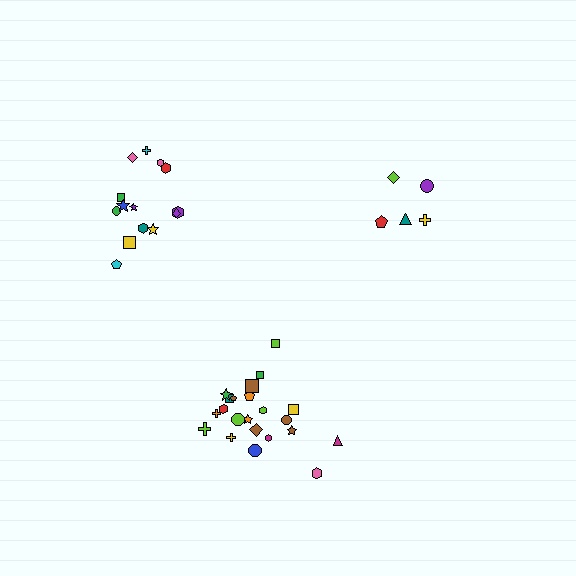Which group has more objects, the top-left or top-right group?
The top-left group.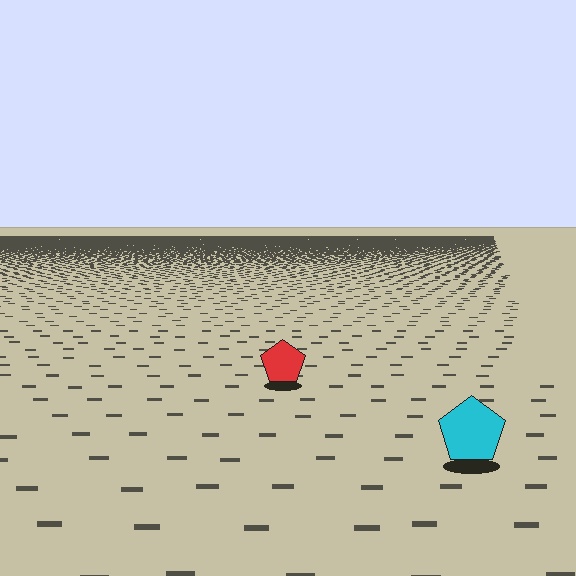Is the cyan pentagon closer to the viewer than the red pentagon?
Yes. The cyan pentagon is closer — you can tell from the texture gradient: the ground texture is coarser near it.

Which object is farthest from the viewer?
The red pentagon is farthest from the viewer. It appears smaller and the ground texture around it is denser.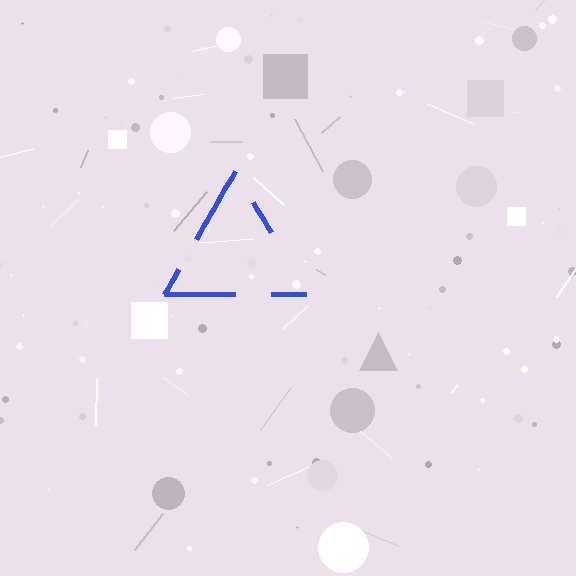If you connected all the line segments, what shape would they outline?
They would outline a triangle.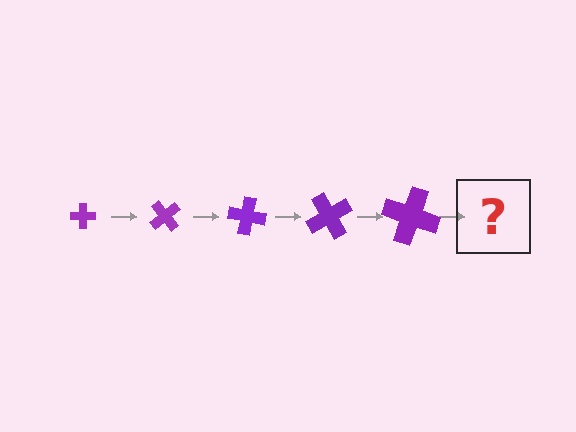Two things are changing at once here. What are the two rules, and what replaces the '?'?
The two rules are that the cross grows larger each step and it rotates 50 degrees each step. The '?' should be a cross, larger than the previous one and rotated 250 degrees from the start.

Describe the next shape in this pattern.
It should be a cross, larger than the previous one and rotated 250 degrees from the start.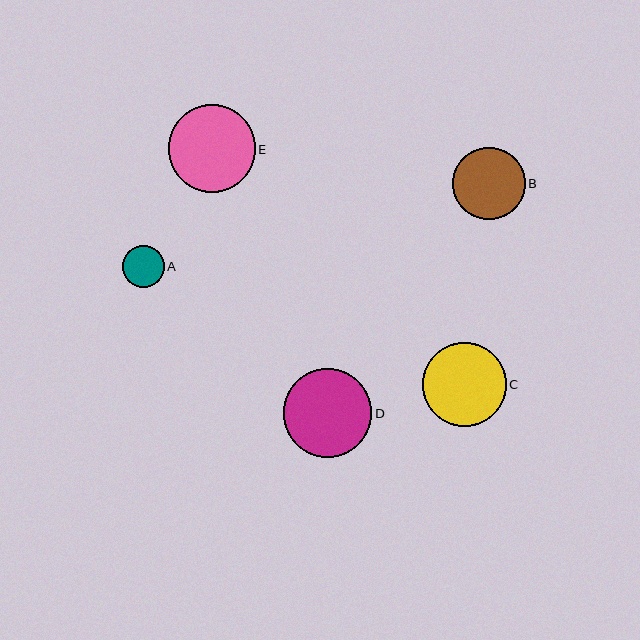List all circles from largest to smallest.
From largest to smallest: D, E, C, B, A.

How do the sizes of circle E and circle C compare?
Circle E and circle C are approximately the same size.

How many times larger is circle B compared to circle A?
Circle B is approximately 1.7 times the size of circle A.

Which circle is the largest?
Circle D is the largest with a size of approximately 88 pixels.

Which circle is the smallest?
Circle A is the smallest with a size of approximately 42 pixels.